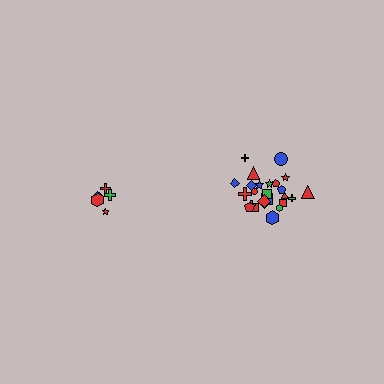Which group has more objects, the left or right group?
The right group.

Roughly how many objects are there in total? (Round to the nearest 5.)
Roughly 30 objects in total.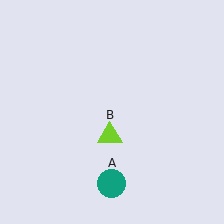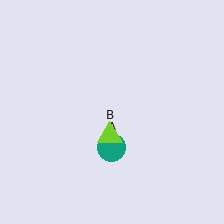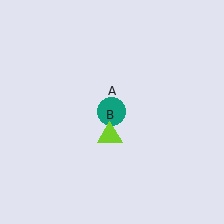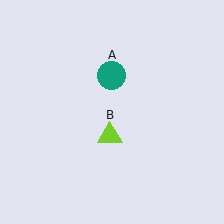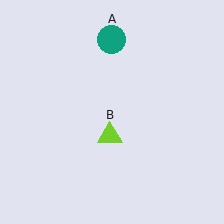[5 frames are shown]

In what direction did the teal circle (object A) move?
The teal circle (object A) moved up.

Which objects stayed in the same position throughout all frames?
Lime triangle (object B) remained stationary.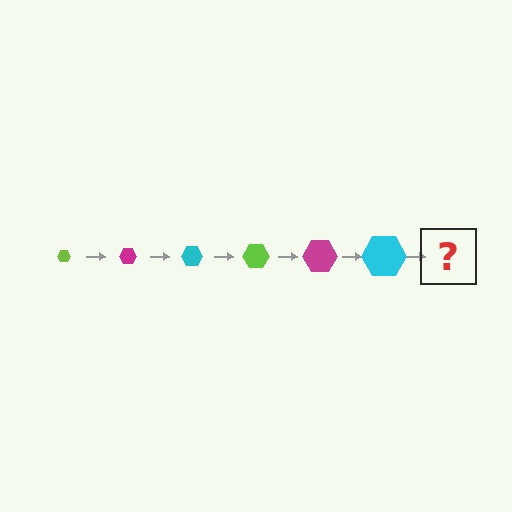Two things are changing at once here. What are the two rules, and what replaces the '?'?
The two rules are that the hexagon grows larger each step and the color cycles through lime, magenta, and cyan. The '?' should be a lime hexagon, larger than the previous one.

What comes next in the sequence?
The next element should be a lime hexagon, larger than the previous one.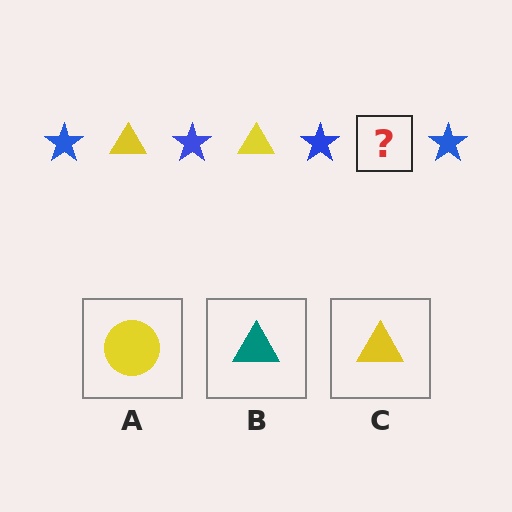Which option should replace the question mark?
Option C.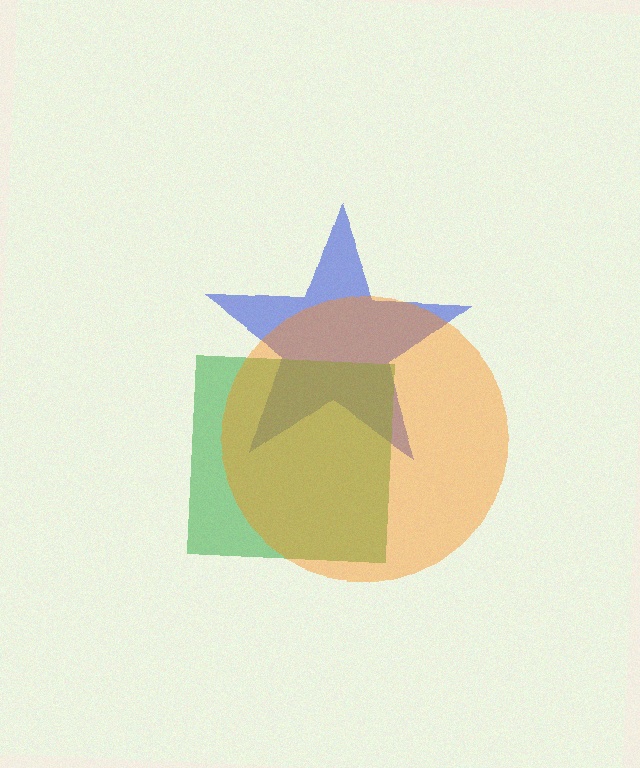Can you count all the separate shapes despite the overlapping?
Yes, there are 3 separate shapes.